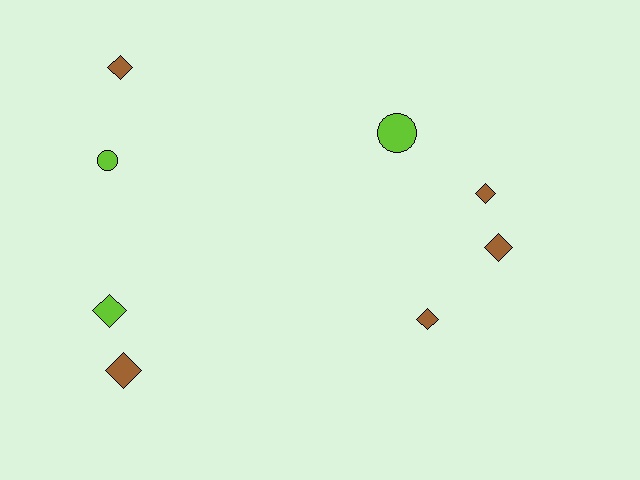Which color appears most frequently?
Brown, with 5 objects.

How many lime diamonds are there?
There is 1 lime diamond.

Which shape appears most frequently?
Diamond, with 6 objects.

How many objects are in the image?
There are 8 objects.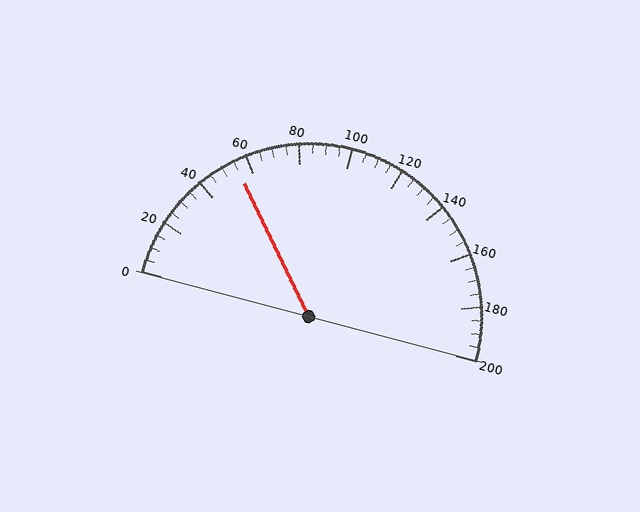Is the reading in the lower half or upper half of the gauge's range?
The reading is in the lower half of the range (0 to 200).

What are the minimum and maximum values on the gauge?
The gauge ranges from 0 to 200.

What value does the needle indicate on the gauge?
The needle indicates approximately 55.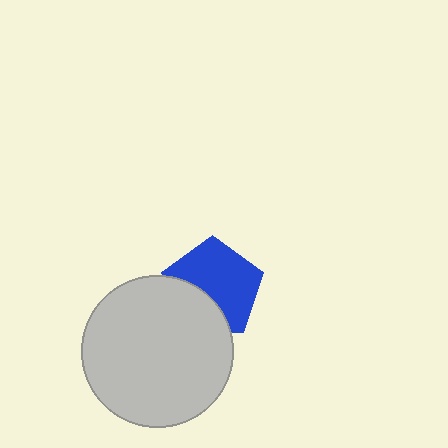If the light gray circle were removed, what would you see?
You would see the complete blue pentagon.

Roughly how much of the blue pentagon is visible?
Most of it is visible (roughly 65%).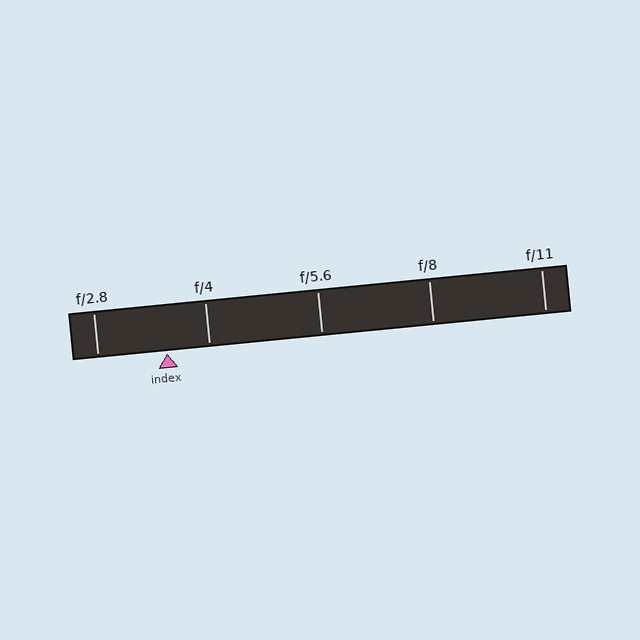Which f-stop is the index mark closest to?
The index mark is closest to f/4.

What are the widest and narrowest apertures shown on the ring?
The widest aperture shown is f/2.8 and the narrowest is f/11.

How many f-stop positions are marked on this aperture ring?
There are 5 f-stop positions marked.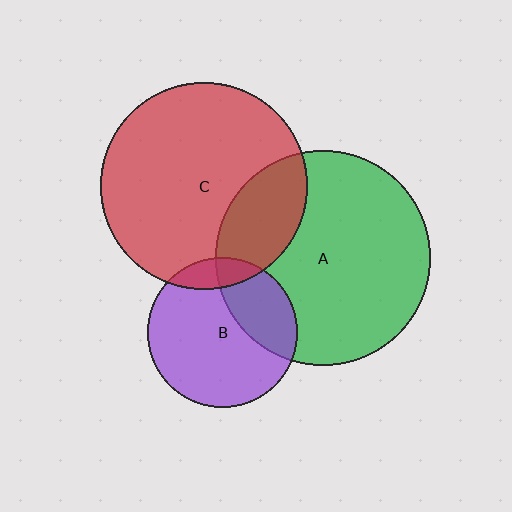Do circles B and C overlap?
Yes.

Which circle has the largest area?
Circle A (green).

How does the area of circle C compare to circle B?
Approximately 1.9 times.